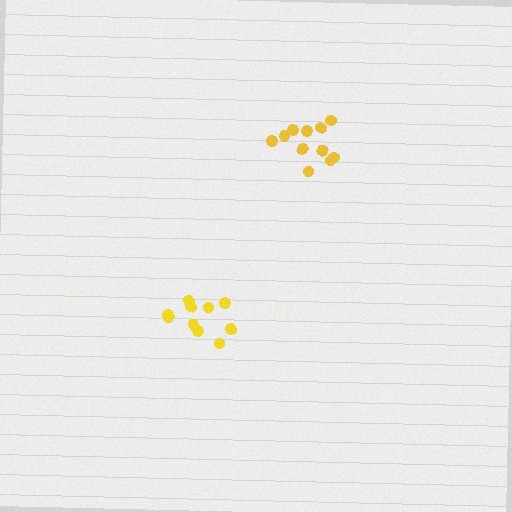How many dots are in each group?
Group 1: 10 dots, Group 2: 11 dots (21 total).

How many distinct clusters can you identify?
There are 2 distinct clusters.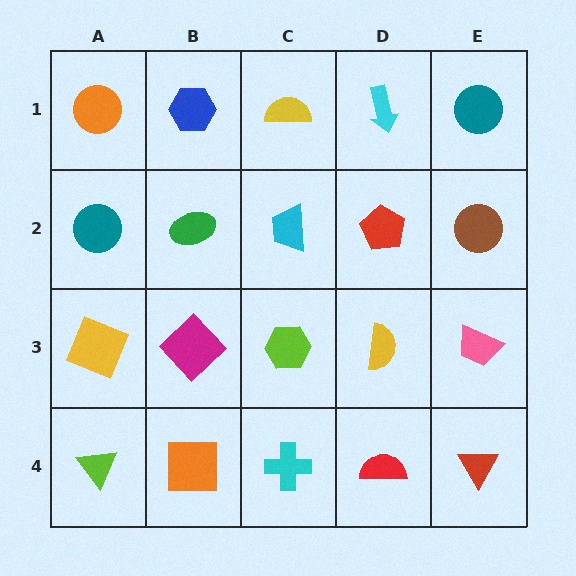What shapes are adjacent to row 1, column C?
A cyan trapezoid (row 2, column C), a blue hexagon (row 1, column B), a cyan arrow (row 1, column D).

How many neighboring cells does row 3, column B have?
4.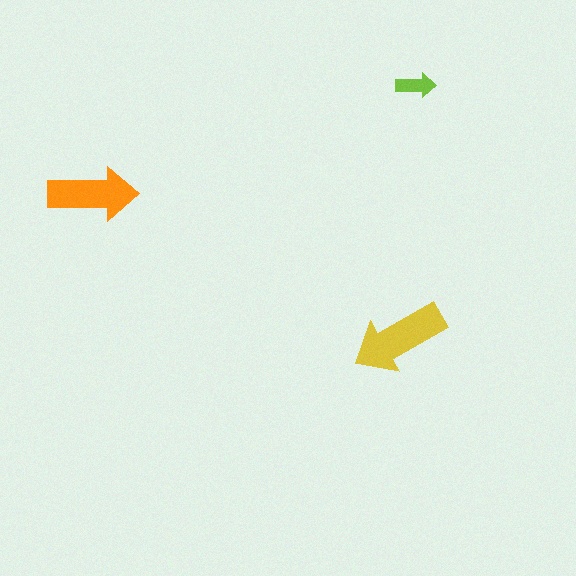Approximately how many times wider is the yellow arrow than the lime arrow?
About 2.5 times wider.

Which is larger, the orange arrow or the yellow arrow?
The yellow one.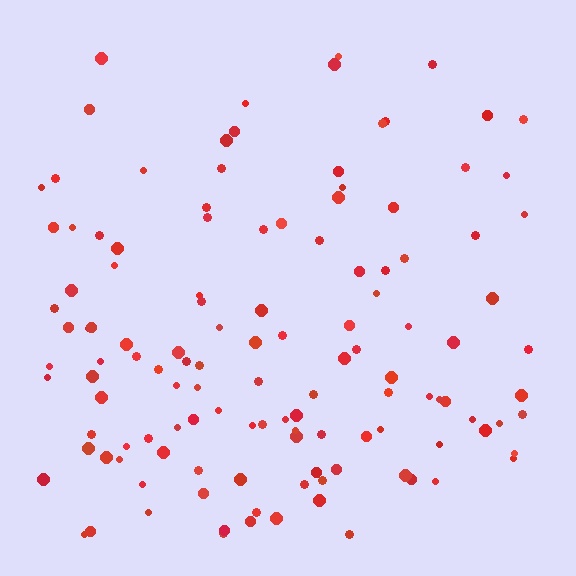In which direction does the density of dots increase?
From top to bottom, with the bottom side densest.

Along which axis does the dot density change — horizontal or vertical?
Vertical.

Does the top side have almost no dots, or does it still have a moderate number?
Still a moderate number, just noticeably fewer than the bottom.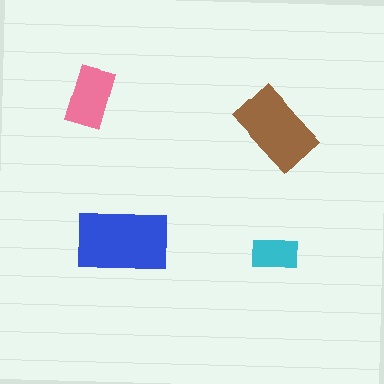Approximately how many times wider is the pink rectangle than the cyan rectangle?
About 1.5 times wider.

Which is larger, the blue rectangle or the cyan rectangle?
The blue one.